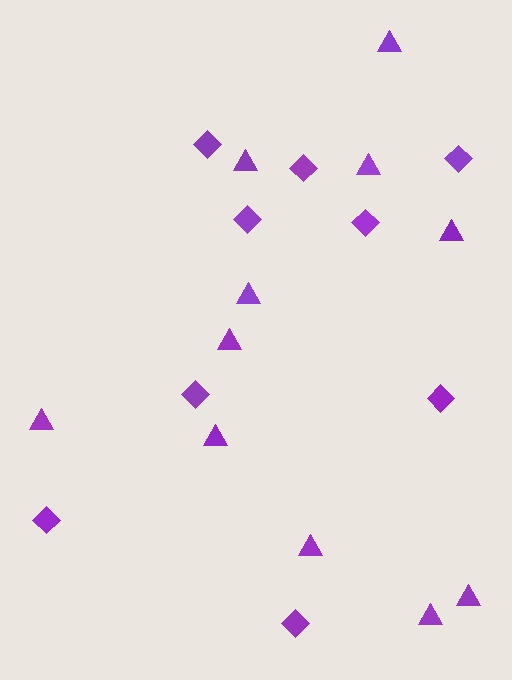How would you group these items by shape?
There are 2 groups: one group of triangles (11) and one group of diamonds (9).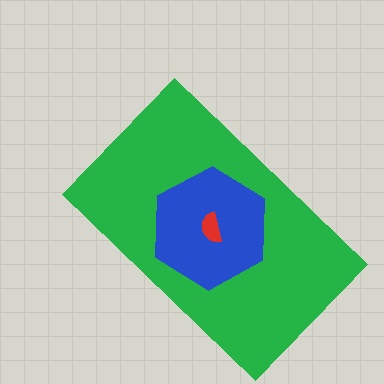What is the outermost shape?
The green rectangle.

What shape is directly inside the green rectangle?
The blue hexagon.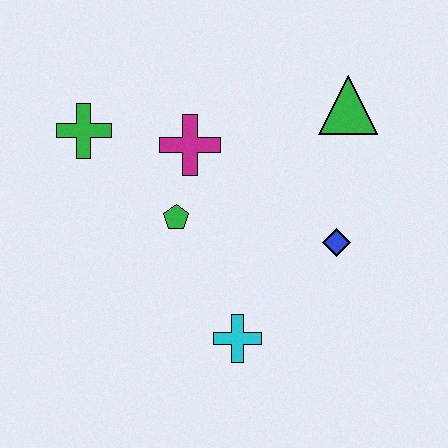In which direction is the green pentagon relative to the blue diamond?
The green pentagon is to the left of the blue diamond.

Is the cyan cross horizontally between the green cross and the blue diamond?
Yes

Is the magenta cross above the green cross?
No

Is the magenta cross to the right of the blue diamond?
No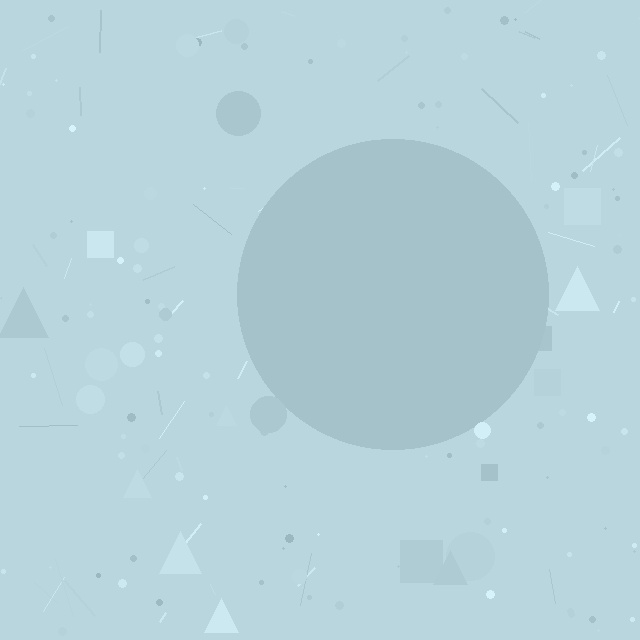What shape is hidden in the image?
A circle is hidden in the image.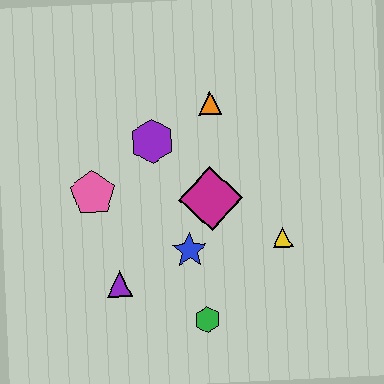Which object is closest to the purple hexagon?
The orange triangle is closest to the purple hexagon.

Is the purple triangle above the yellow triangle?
No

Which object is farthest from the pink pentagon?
The yellow triangle is farthest from the pink pentagon.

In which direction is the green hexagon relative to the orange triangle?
The green hexagon is below the orange triangle.